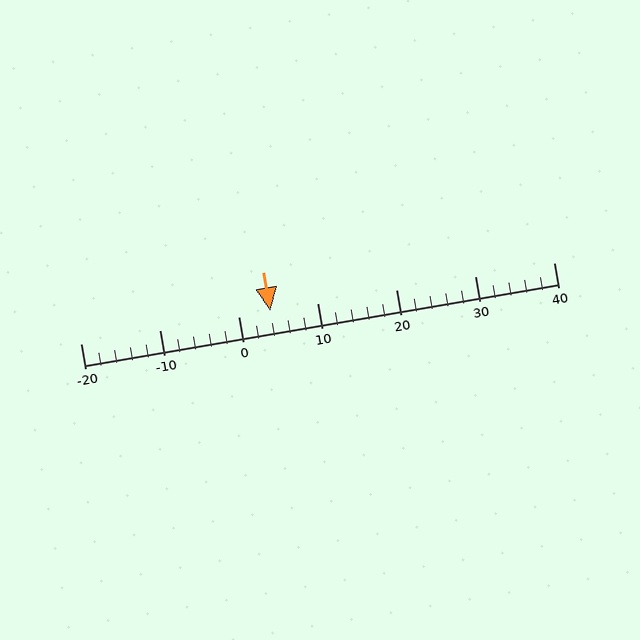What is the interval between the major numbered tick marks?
The major tick marks are spaced 10 units apart.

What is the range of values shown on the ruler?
The ruler shows values from -20 to 40.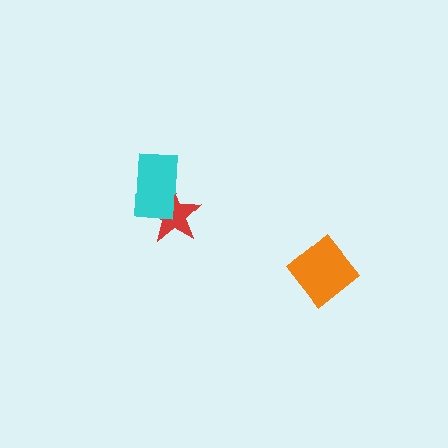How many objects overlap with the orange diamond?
0 objects overlap with the orange diamond.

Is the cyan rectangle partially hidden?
No, no other shape covers it.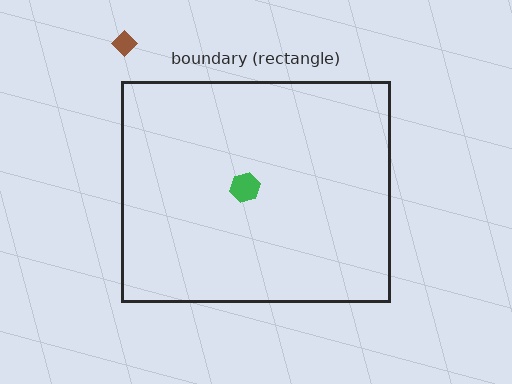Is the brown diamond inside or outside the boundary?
Outside.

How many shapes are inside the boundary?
1 inside, 1 outside.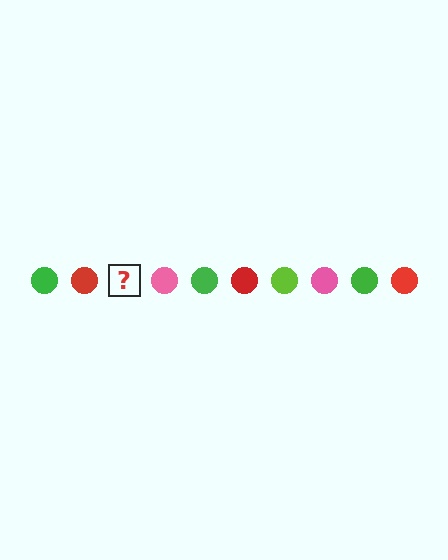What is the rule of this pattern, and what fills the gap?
The rule is that the pattern cycles through green, red, lime, pink circles. The gap should be filled with a lime circle.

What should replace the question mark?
The question mark should be replaced with a lime circle.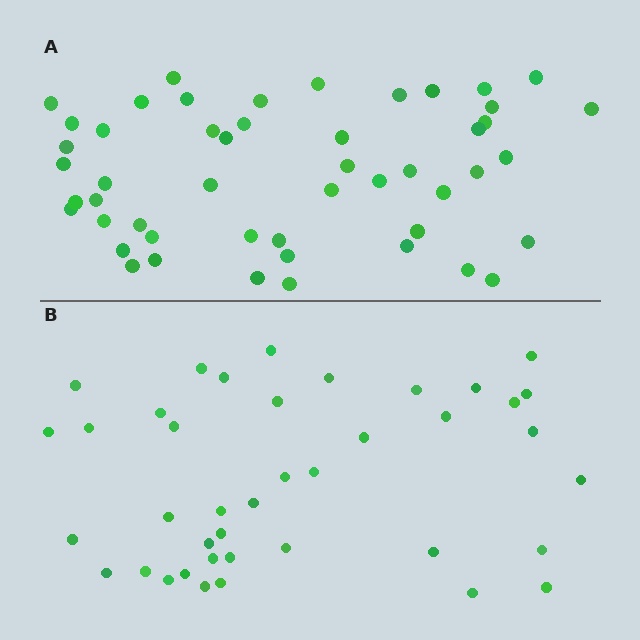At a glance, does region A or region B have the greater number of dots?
Region A (the top region) has more dots.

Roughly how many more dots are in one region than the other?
Region A has roughly 10 or so more dots than region B.